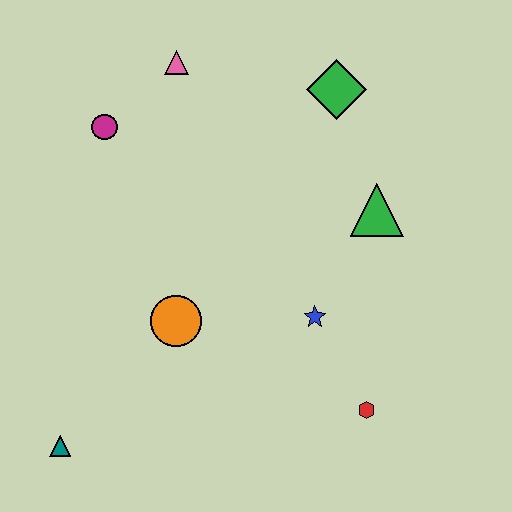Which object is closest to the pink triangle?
The magenta circle is closest to the pink triangle.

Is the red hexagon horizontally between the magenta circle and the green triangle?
Yes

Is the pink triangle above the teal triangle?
Yes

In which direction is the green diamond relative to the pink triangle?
The green diamond is to the right of the pink triangle.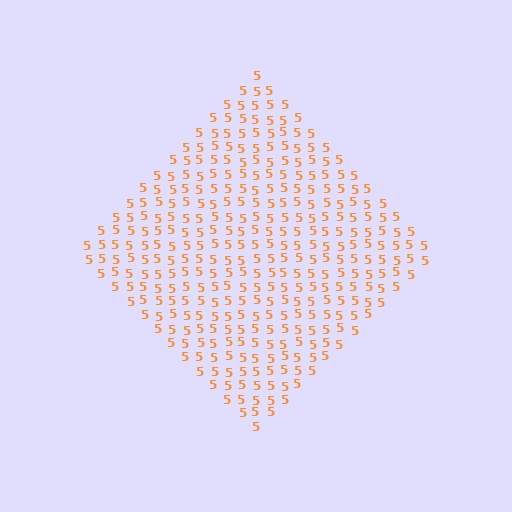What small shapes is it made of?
It is made of small digit 5's.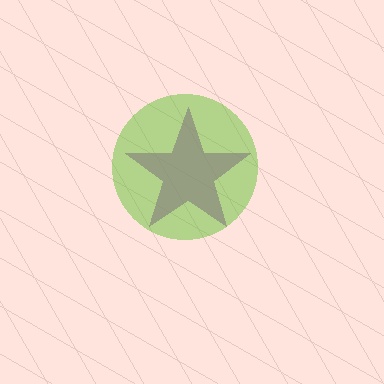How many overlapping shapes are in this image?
There are 2 overlapping shapes in the image.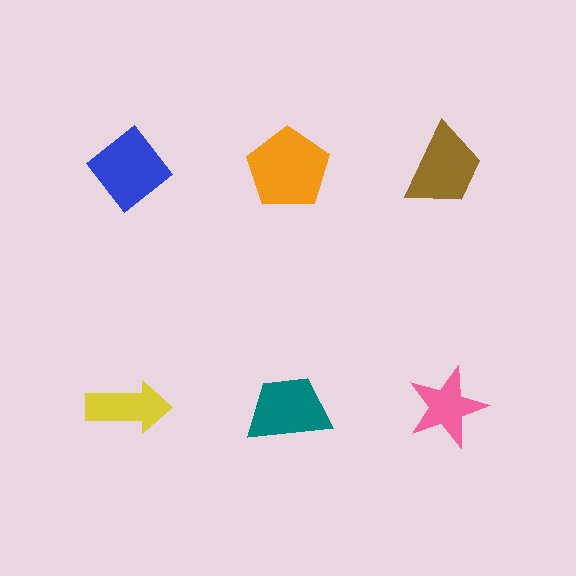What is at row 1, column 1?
A blue diamond.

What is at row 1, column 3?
A brown trapezoid.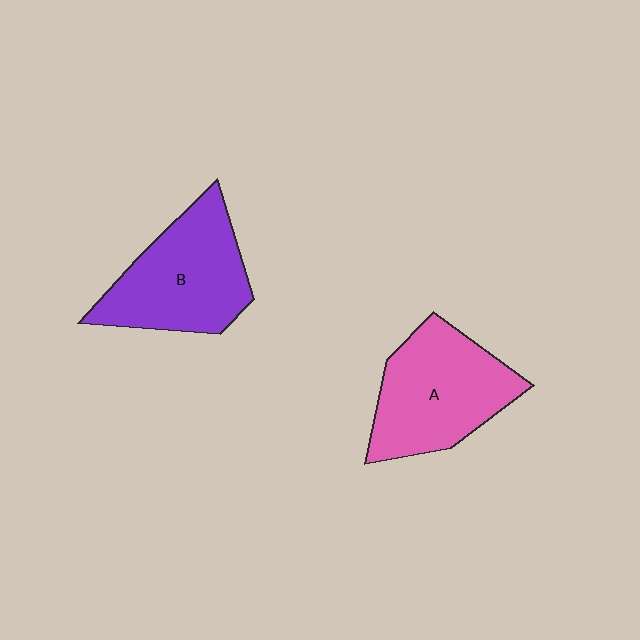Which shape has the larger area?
Shape A (pink).